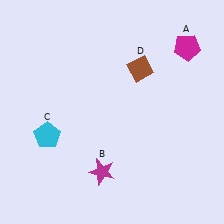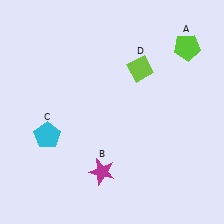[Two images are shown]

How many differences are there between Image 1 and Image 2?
There are 2 differences between the two images.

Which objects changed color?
A changed from magenta to lime. D changed from brown to lime.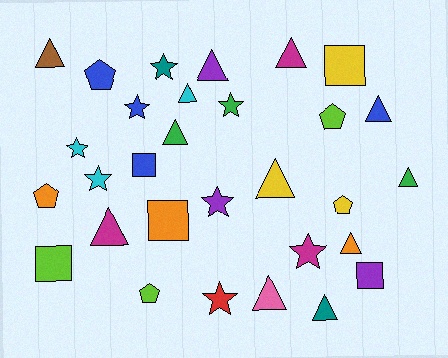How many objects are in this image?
There are 30 objects.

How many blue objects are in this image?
There are 4 blue objects.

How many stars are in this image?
There are 8 stars.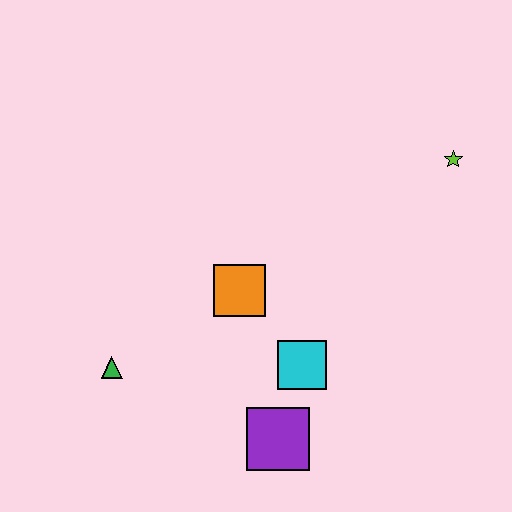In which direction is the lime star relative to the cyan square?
The lime star is above the cyan square.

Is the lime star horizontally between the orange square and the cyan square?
No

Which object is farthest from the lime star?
The green triangle is farthest from the lime star.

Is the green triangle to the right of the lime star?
No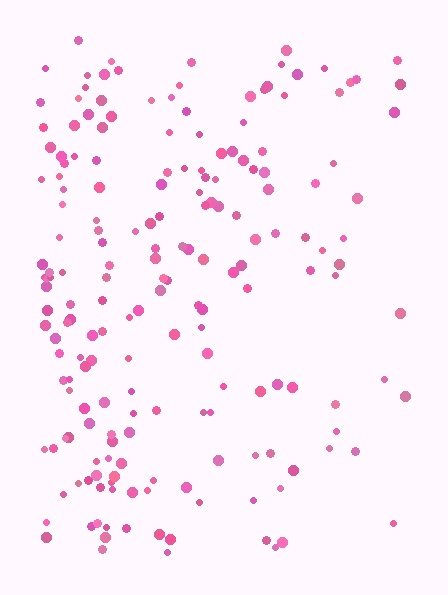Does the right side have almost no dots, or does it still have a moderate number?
Still a moderate number, just noticeably fewer than the left.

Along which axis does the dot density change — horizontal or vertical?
Horizontal.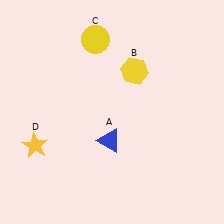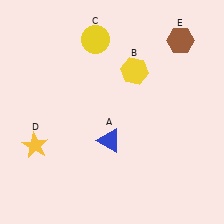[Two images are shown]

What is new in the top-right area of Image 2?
A brown hexagon (E) was added in the top-right area of Image 2.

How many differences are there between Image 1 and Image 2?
There is 1 difference between the two images.